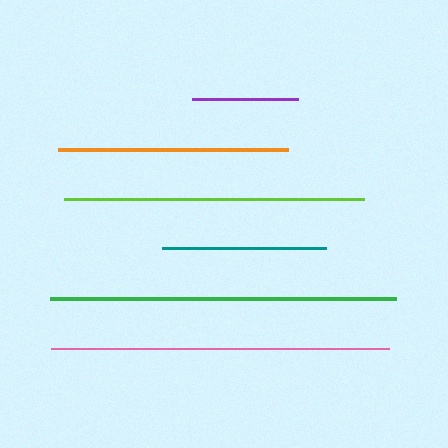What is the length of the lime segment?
The lime segment is approximately 299 pixels long.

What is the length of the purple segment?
The purple segment is approximately 105 pixels long.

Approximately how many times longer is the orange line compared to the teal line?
The orange line is approximately 1.4 times the length of the teal line.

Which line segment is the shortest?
The purple line is the shortest at approximately 105 pixels.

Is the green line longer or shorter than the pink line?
The green line is longer than the pink line.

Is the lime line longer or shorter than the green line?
The green line is longer than the lime line.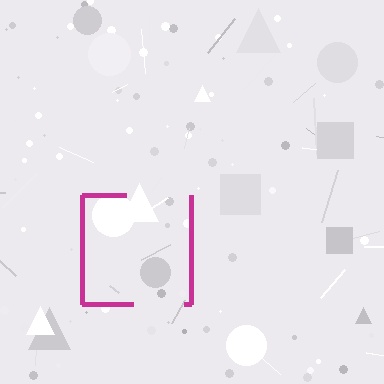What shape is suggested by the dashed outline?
The dashed outline suggests a square.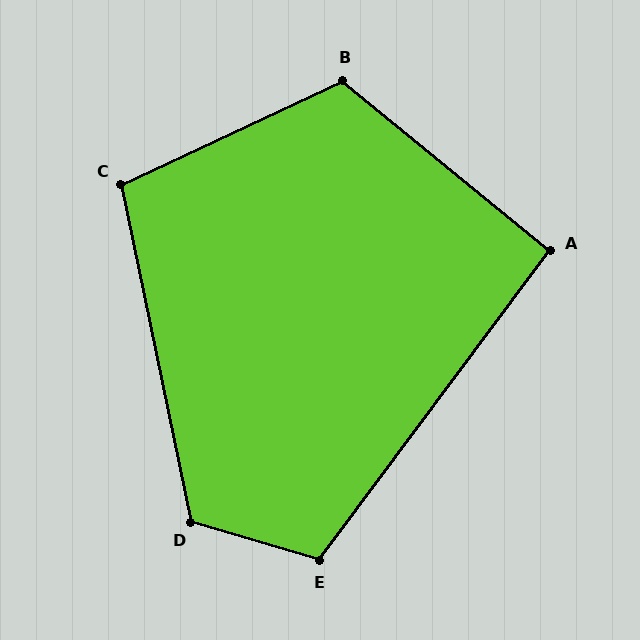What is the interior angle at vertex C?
Approximately 104 degrees (obtuse).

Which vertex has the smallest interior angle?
A, at approximately 93 degrees.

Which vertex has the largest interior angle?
D, at approximately 118 degrees.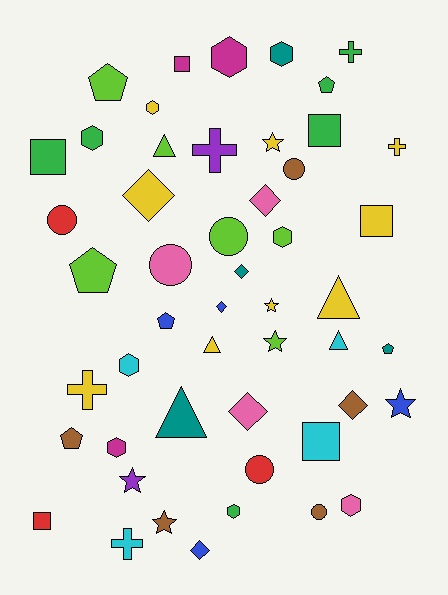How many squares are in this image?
There are 6 squares.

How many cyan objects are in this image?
There are 4 cyan objects.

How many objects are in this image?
There are 50 objects.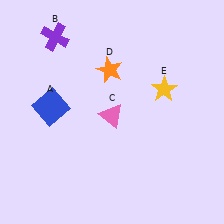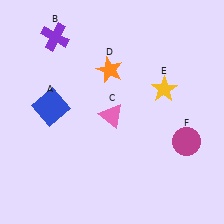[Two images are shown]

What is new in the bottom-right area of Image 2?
A magenta circle (F) was added in the bottom-right area of Image 2.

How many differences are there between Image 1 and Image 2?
There is 1 difference between the two images.